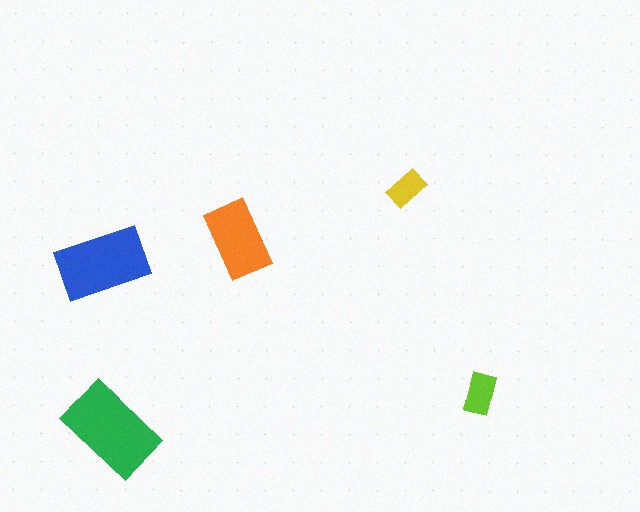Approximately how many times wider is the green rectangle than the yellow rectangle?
About 2.5 times wider.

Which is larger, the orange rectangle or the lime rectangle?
The orange one.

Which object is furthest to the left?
The blue rectangle is leftmost.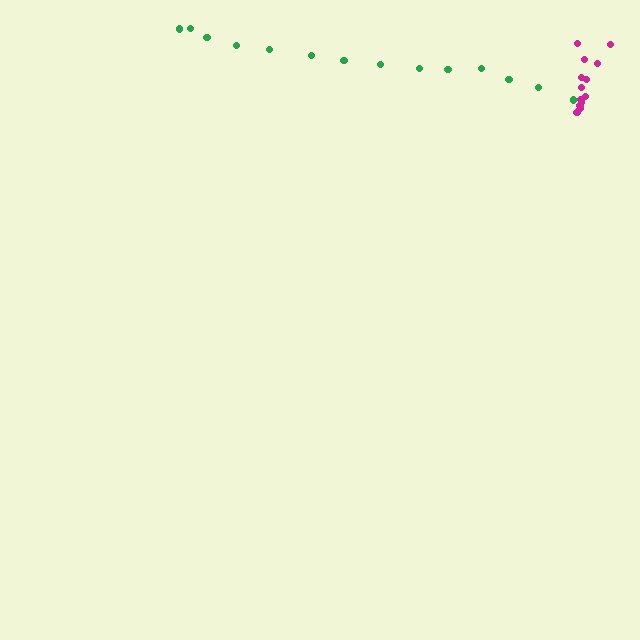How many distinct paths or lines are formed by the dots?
There are 2 distinct paths.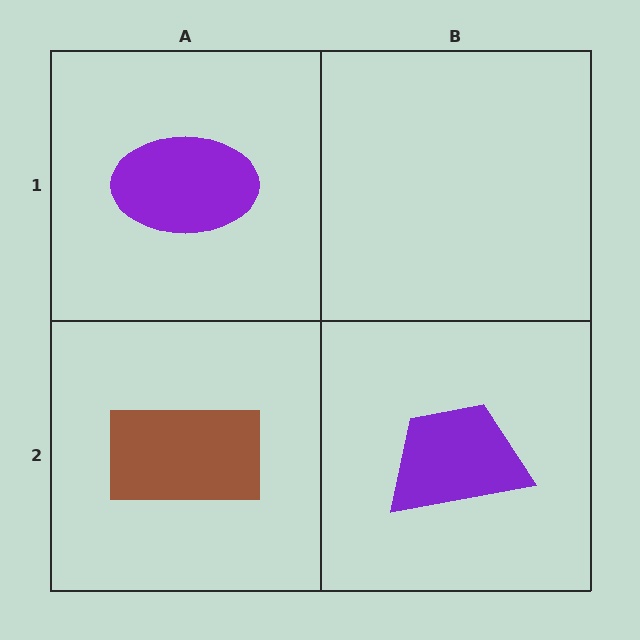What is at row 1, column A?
A purple ellipse.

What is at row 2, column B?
A purple trapezoid.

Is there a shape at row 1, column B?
No, that cell is empty.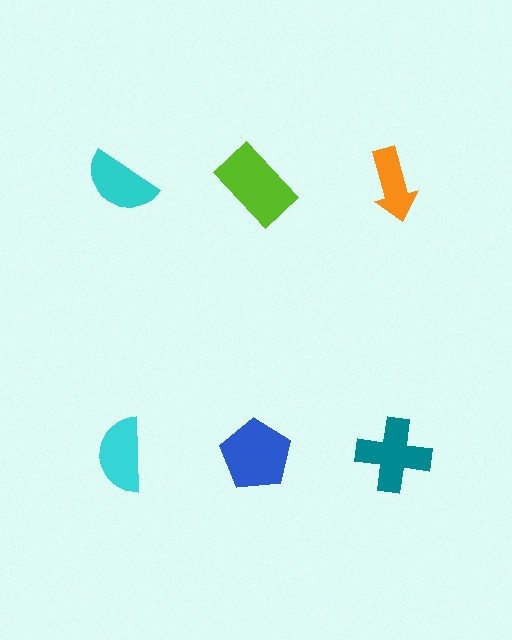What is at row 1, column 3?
An orange arrow.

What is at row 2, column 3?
A teal cross.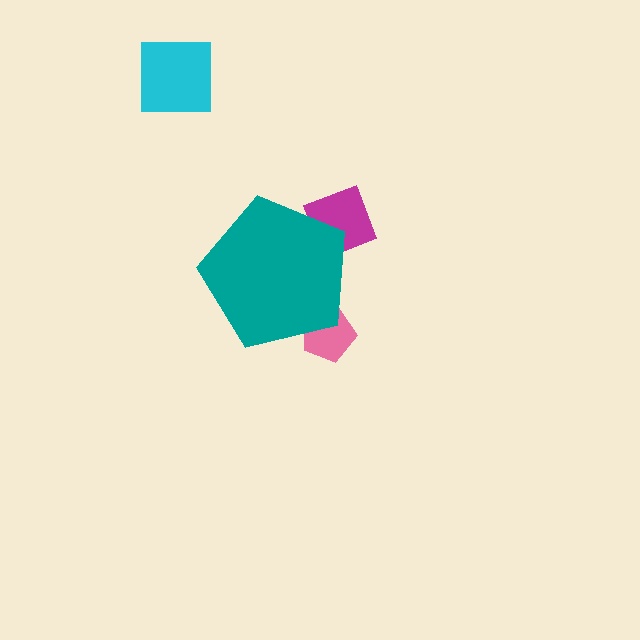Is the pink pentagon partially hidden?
Yes, the pink pentagon is partially hidden behind the teal pentagon.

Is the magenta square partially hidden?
Yes, the magenta square is partially hidden behind the teal pentagon.